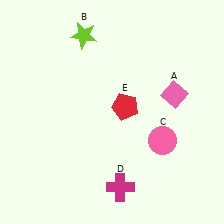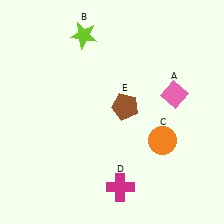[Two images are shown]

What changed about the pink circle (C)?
In Image 1, C is pink. In Image 2, it changed to orange.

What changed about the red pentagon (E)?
In Image 1, E is red. In Image 2, it changed to brown.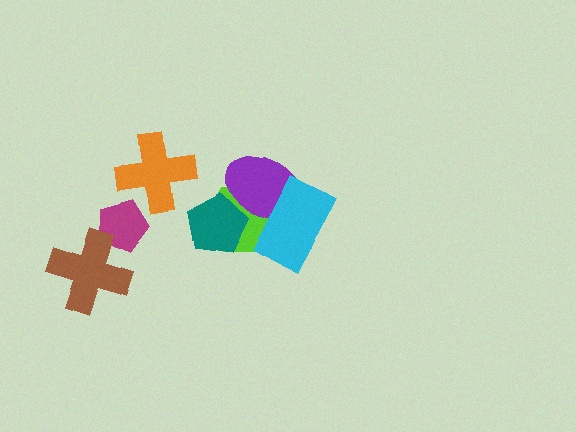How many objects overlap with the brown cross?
1 object overlaps with the brown cross.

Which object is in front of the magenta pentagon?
The brown cross is in front of the magenta pentagon.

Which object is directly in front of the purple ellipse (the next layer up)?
The cyan rectangle is directly in front of the purple ellipse.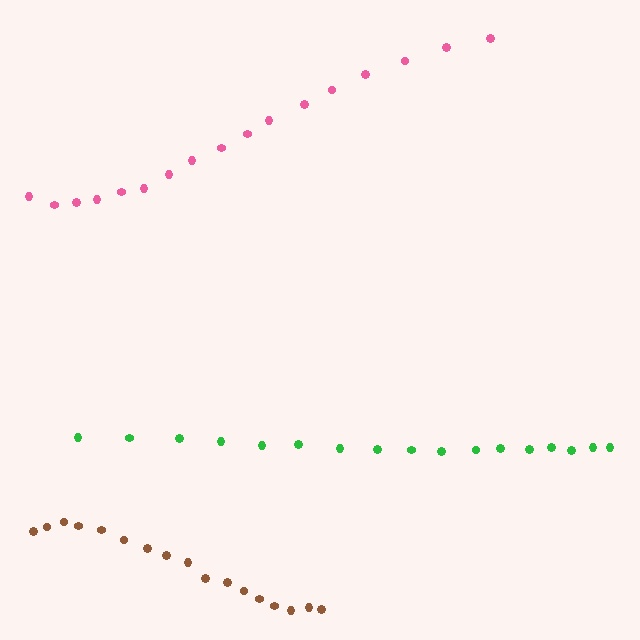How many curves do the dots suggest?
There are 3 distinct paths.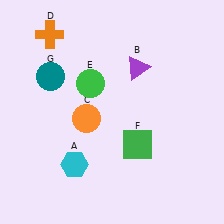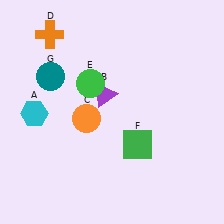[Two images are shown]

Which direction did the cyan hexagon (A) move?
The cyan hexagon (A) moved up.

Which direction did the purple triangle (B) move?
The purple triangle (B) moved left.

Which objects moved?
The objects that moved are: the cyan hexagon (A), the purple triangle (B).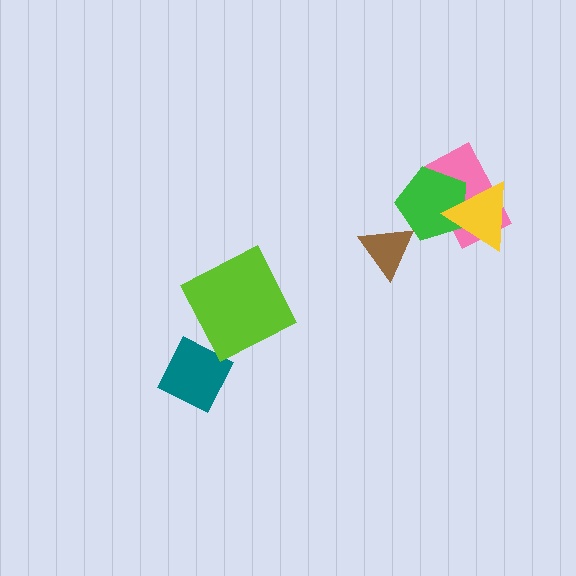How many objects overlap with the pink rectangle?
2 objects overlap with the pink rectangle.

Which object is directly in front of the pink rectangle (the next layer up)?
The green pentagon is directly in front of the pink rectangle.